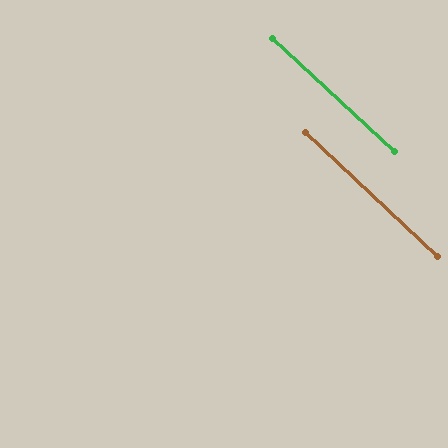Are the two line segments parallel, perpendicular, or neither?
Parallel — their directions differ by only 0.3°.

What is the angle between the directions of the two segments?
Approximately 0 degrees.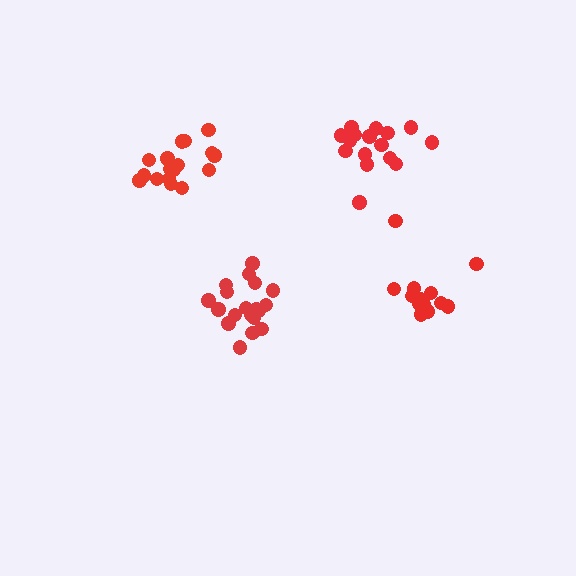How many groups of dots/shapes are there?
There are 4 groups.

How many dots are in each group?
Group 1: 19 dots, Group 2: 14 dots, Group 3: 17 dots, Group 4: 17 dots (67 total).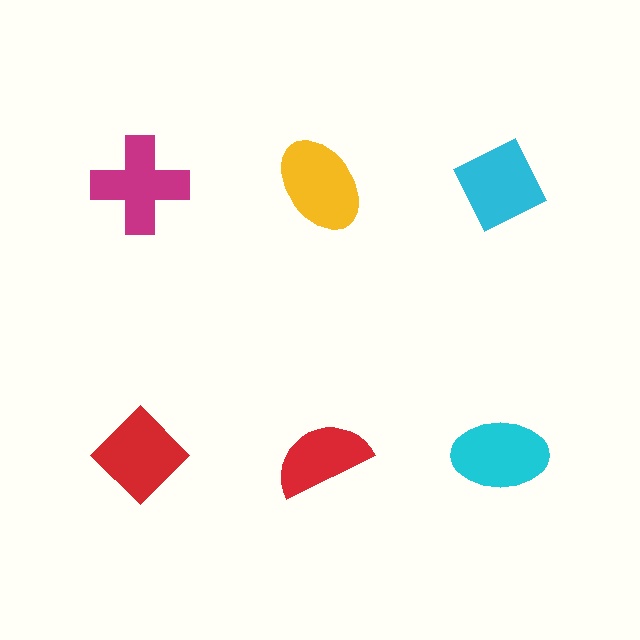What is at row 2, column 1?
A red diamond.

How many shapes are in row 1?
3 shapes.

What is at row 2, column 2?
A red semicircle.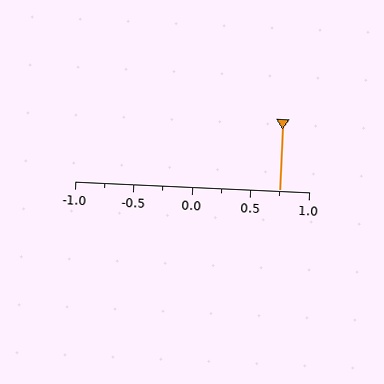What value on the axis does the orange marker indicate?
The marker indicates approximately 0.75.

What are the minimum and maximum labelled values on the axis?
The axis runs from -1.0 to 1.0.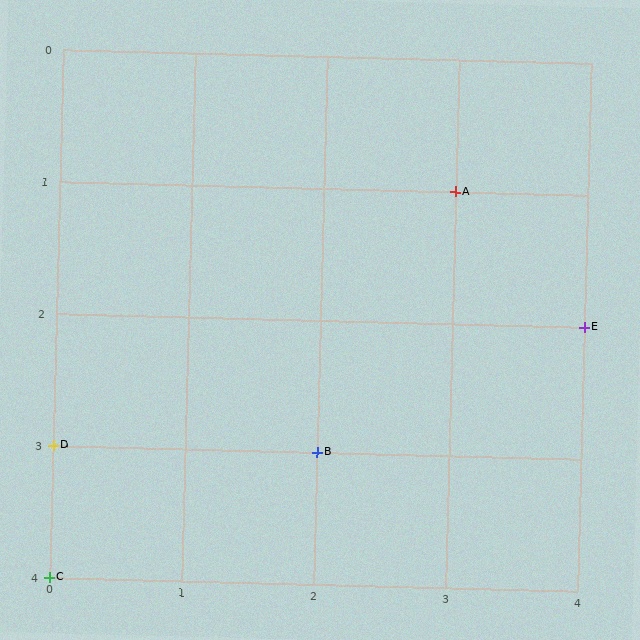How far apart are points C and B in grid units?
Points C and B are 2 columns and 1 row apart (about 2.2 grid units diagonally).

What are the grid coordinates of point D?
Point D is at grid coordinates (0, 3).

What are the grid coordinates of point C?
Point C is at grid coordinates (0, 4).